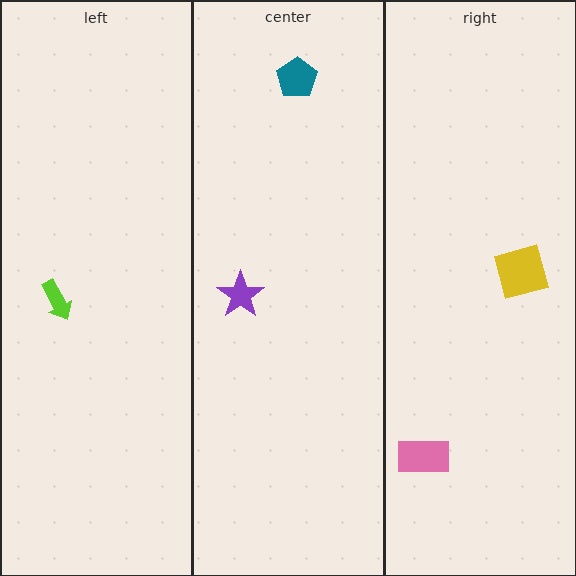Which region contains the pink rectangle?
The right region.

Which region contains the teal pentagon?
The center region.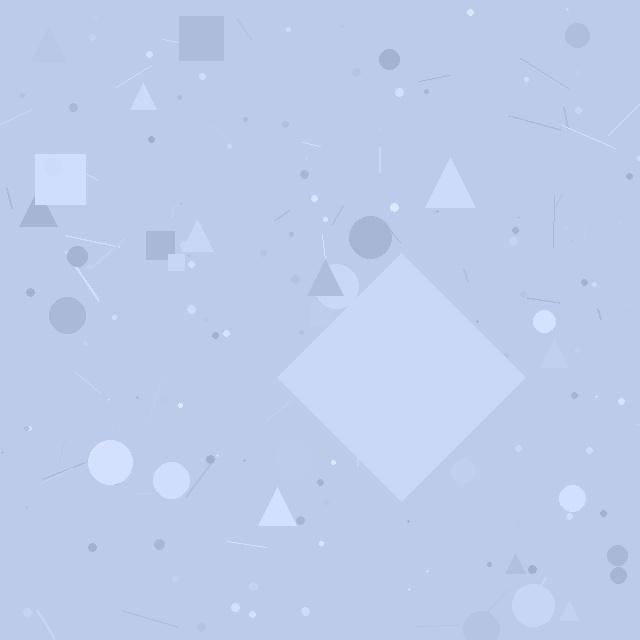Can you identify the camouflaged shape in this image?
The camouflaged shape is a diamond.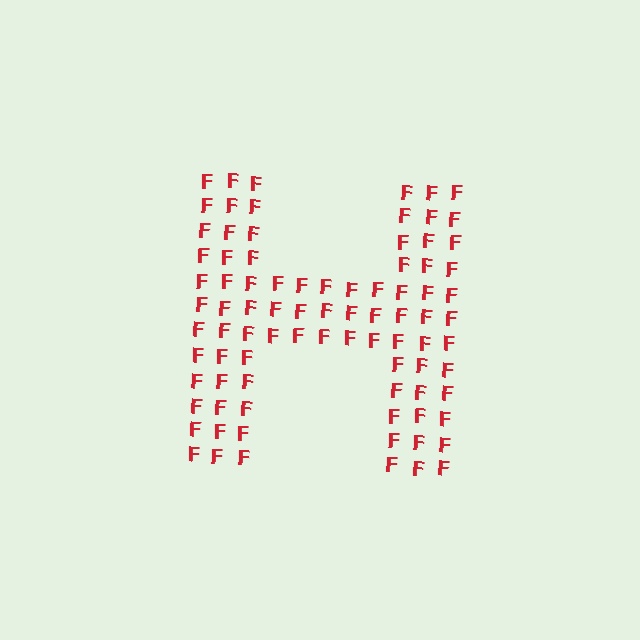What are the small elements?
The small elements are letter F's.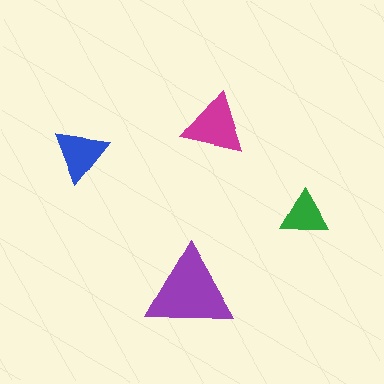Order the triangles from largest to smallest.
the purple one, the magenta one, the blue one, the green one.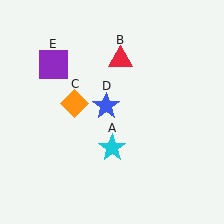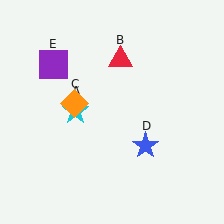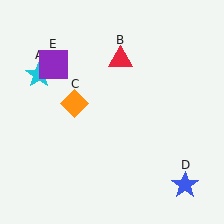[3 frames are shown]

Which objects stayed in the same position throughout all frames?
Red triangle (object B) and orange diamond (object C) and purple square (object E) remained stationary.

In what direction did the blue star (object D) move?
The blue star (object D) moved down and to the right.